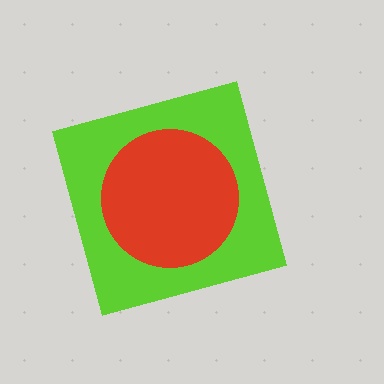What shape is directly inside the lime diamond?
The red circle.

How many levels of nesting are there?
2.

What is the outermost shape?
The lime diamond.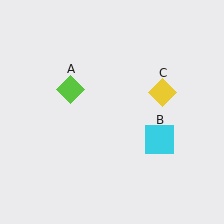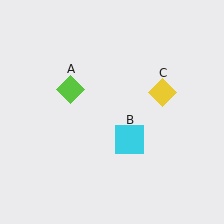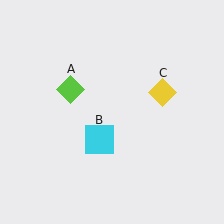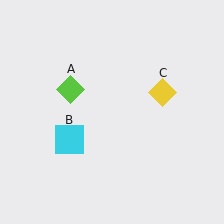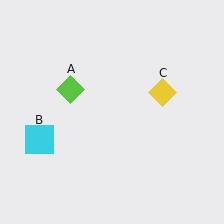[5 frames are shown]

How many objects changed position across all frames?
1 object changed position: cyan square (object B).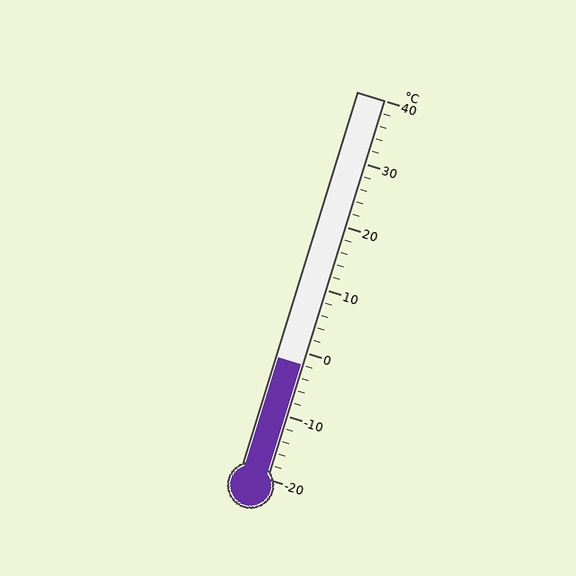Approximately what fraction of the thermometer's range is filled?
The thermometer is filled to approximately 30% of its range.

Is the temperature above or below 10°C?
The temperature is below 10°C.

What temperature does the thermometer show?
The thermometer shows approximately -2°C.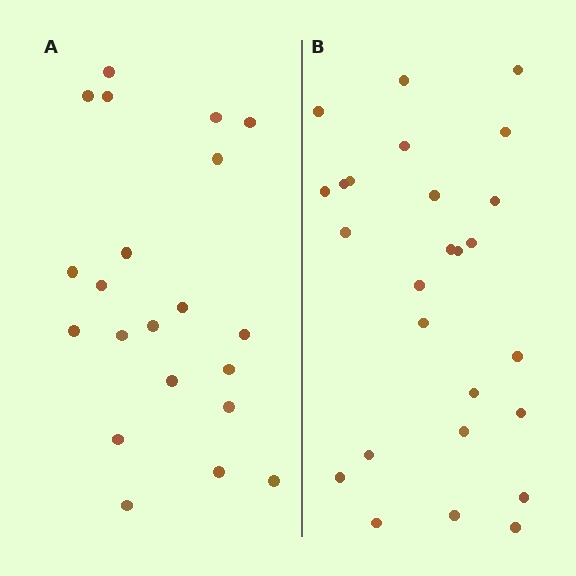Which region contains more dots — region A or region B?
Region B (the right region) has more dots.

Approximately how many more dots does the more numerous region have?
Region B has about 5 more dots than region A.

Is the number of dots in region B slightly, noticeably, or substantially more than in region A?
Region B has only slightly more — the two regions are fairly close. The ratio is roughly 1.2 to 1.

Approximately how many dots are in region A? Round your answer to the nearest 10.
About 20 dots. (The exact count is 21, which rounds to 20.)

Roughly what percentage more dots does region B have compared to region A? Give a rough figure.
About 25% more.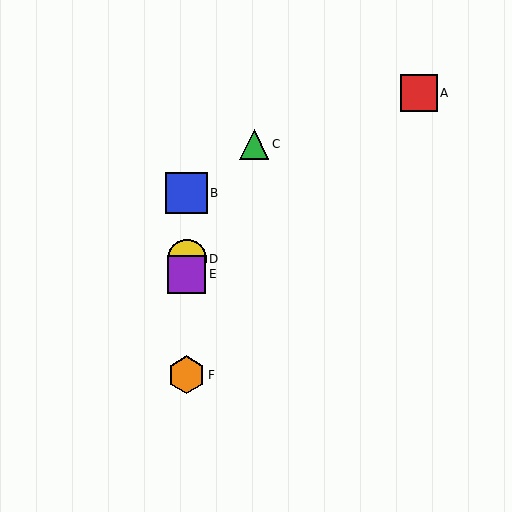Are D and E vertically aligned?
Yes, both are at x≈187.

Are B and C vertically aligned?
No, B is at x≈187 and C is at x≈254.